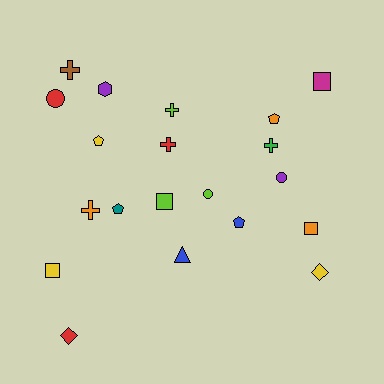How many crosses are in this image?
There are 5 crosses.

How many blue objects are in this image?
There are 2 blue objects.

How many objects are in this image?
There are 20 objects.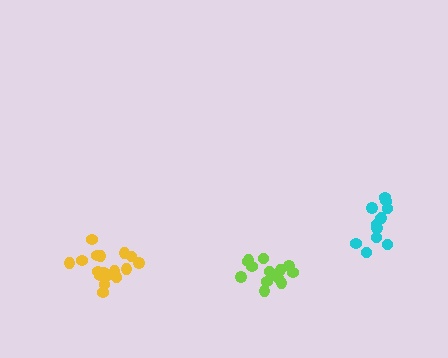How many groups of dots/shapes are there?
There are 3 groups.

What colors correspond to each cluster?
The clusters are colored: yellow, cyan, lime.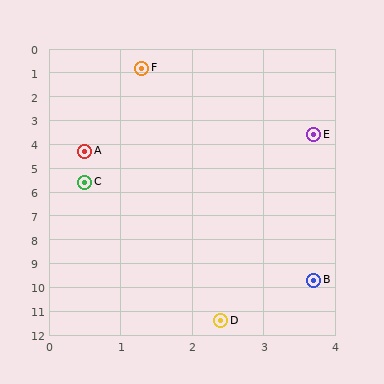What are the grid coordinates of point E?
Point E is at approximately (3.7, 3.6).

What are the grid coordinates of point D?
Point D is at approximately (2.4, 11.4).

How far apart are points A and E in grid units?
Points A and E are about 3.3 grid units apart.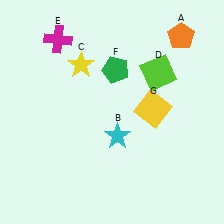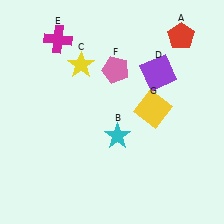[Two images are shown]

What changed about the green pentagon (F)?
In Image 1, F is green. In Image 2, it changed to pink.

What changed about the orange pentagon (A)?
In Image 1, A is orange. In Image 2, it changed to red.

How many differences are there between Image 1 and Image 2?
There are 3 differences between the two images.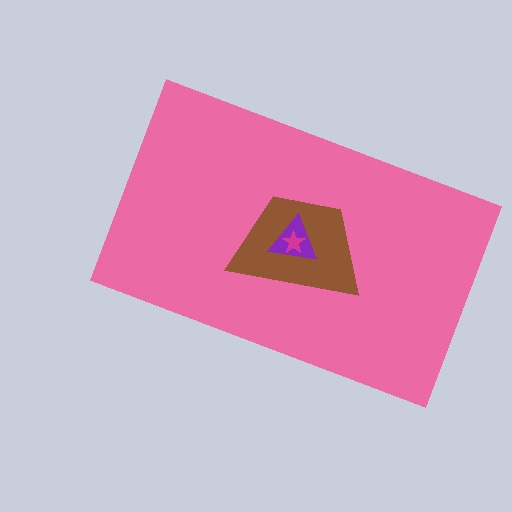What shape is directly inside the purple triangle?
The magenta star.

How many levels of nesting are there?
4.